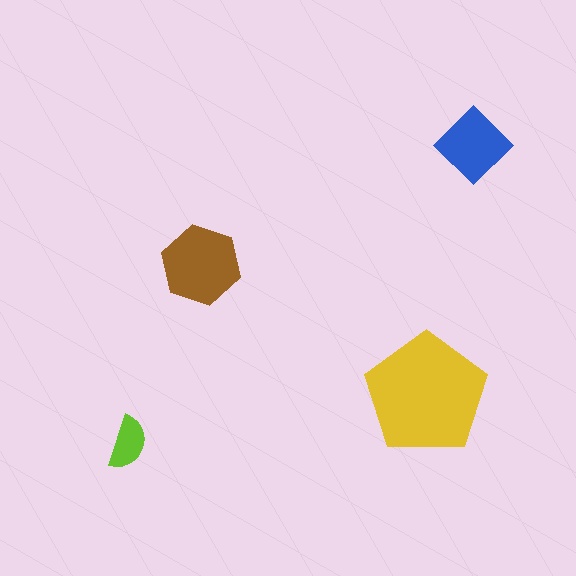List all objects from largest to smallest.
The yellow pentagon, the brown hexagon, the blue diamond, the lime semicircle.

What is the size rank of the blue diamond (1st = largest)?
3rd.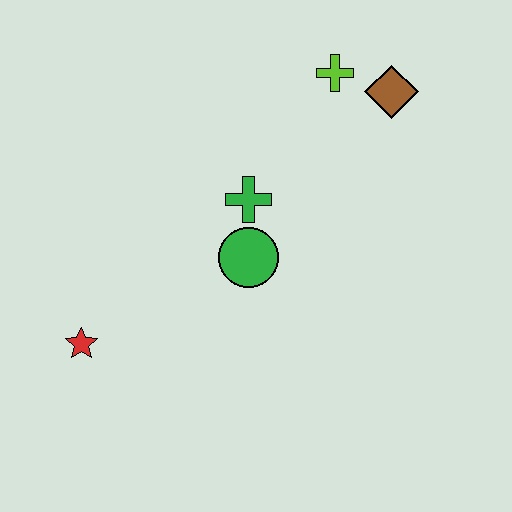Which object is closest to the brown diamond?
The lime cross is closest to the brown diamond.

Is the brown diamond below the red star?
No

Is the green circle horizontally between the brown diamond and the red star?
Yes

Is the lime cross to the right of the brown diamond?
No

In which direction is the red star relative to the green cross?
The red star is to the left of the green cross.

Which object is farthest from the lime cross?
The red star is farthest from the lime cross.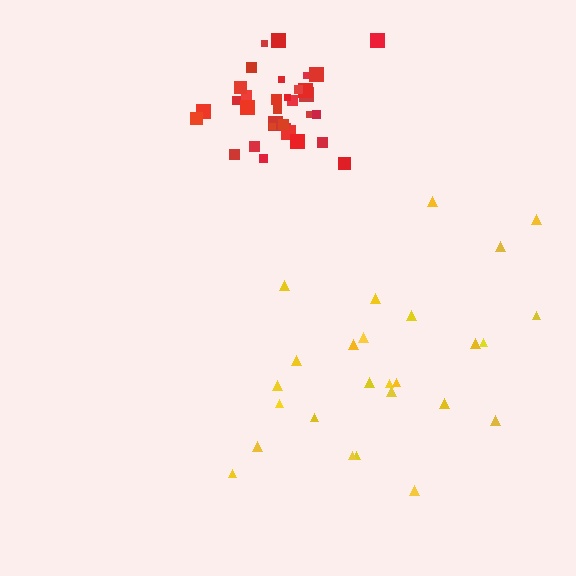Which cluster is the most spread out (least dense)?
Yellow.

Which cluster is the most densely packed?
Red.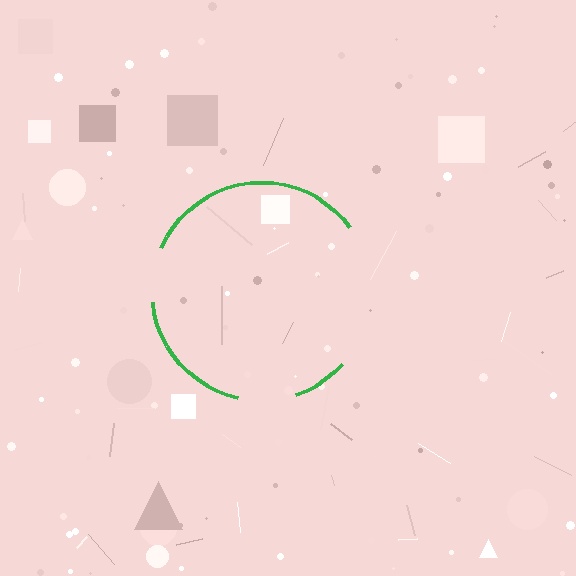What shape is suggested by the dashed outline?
The dashed outline suggests a circle.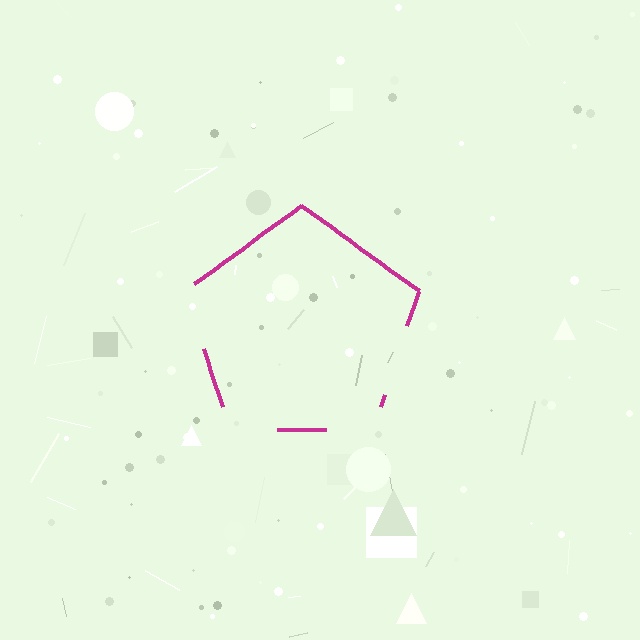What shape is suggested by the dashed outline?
The dashed outline suggests a pentagon.